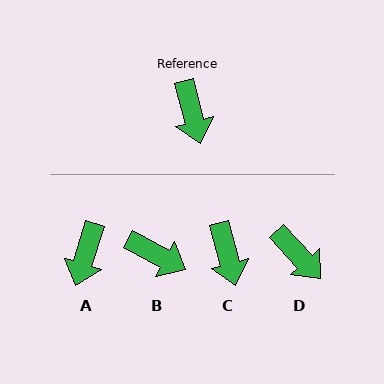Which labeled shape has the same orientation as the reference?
C.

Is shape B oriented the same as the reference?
No, it is off by about 47 degrees.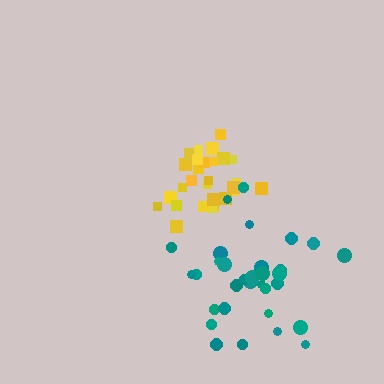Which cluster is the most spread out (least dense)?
Teal.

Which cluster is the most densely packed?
Yellow.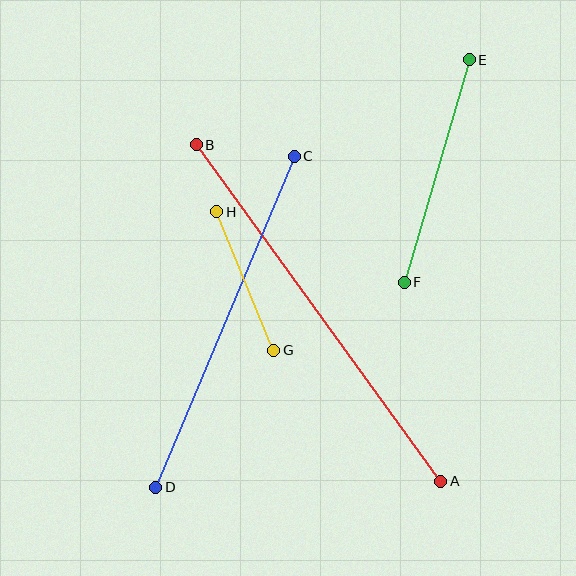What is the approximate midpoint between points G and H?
The midpoint is at approximately (245, 281) pixels.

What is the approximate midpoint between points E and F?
The midpoint is at approximately (437, 171) pixels.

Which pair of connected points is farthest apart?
Points A and B are farthest apart.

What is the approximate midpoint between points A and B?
The midpoint is at approximately (319, 313) pixels.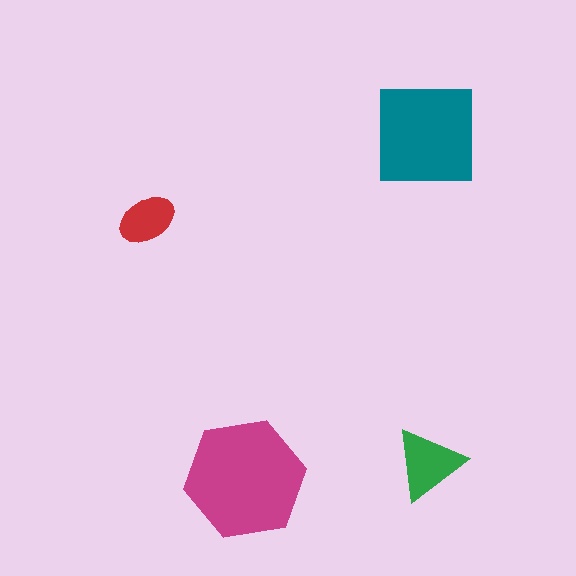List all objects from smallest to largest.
The red ellipse, the green triangle, the teal square, the magenta hexagon.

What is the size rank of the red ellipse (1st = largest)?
4th.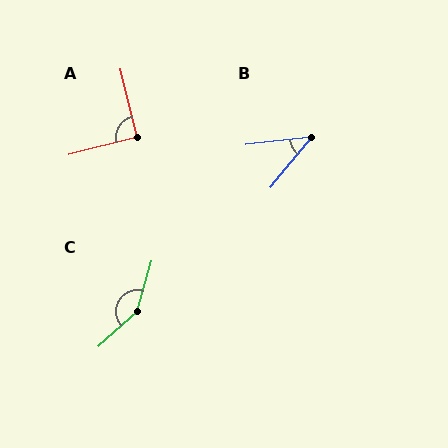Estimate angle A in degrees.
Approximately 90 degrees.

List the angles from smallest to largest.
B (44°), A (90°), C (148°).